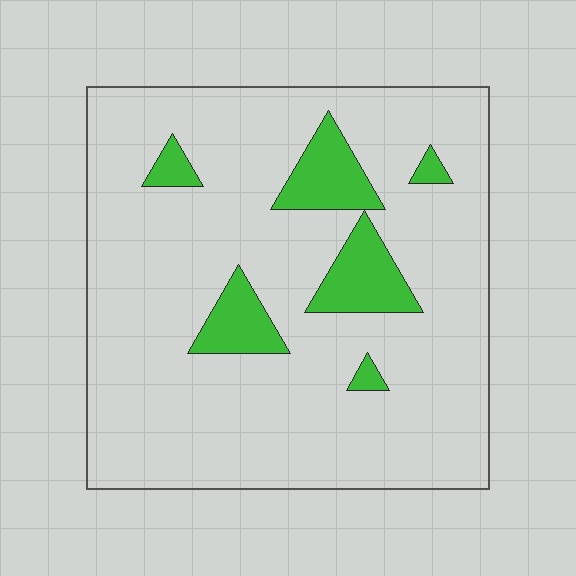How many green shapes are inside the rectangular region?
6.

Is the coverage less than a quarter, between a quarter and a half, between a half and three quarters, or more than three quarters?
Less than a quarter.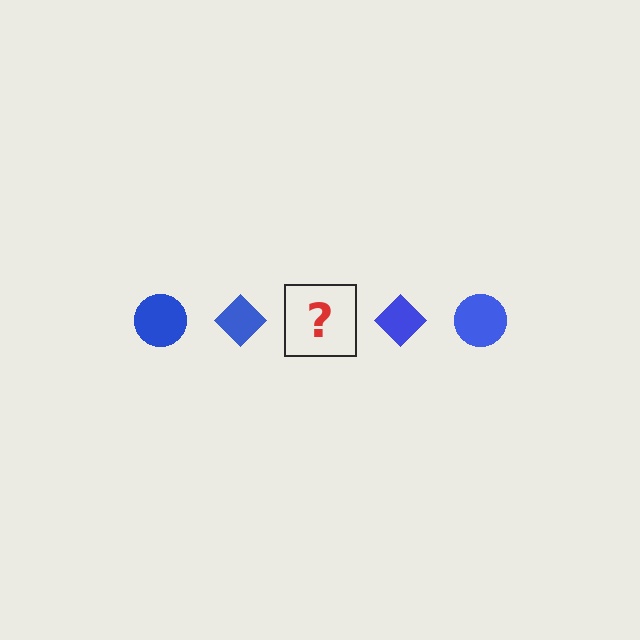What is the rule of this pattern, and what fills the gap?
The rule is that the pattern cycles through circle, diamond shapes in blue. The gap should be filled with a blue circle.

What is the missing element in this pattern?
The missing element is a blue circle.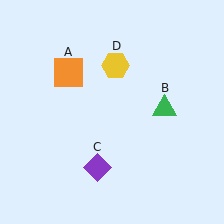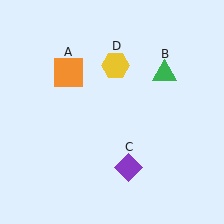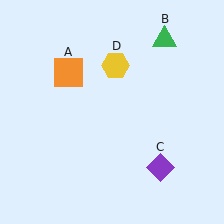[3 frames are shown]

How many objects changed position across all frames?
2 objects changed position: green triangle (object B), purple diamond (object C).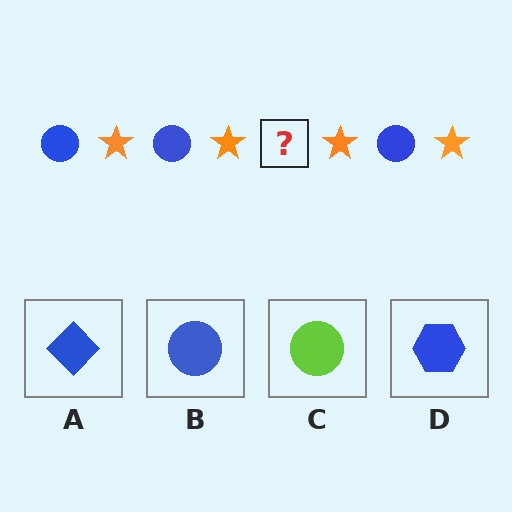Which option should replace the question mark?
Option B.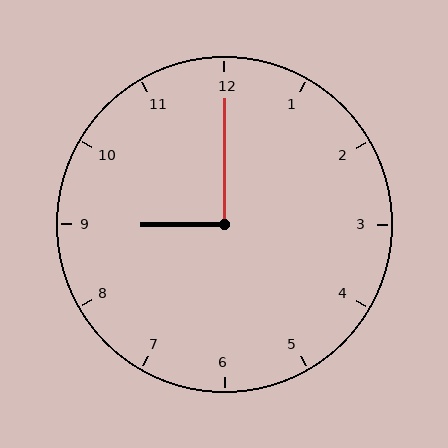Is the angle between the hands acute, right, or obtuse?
It is right.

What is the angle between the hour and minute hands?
Approximately 90 degrees.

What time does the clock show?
9:00.